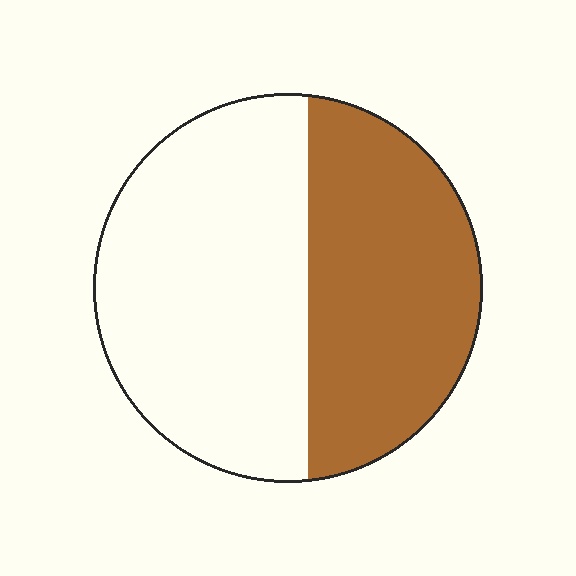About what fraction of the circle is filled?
About two fifths (2/5).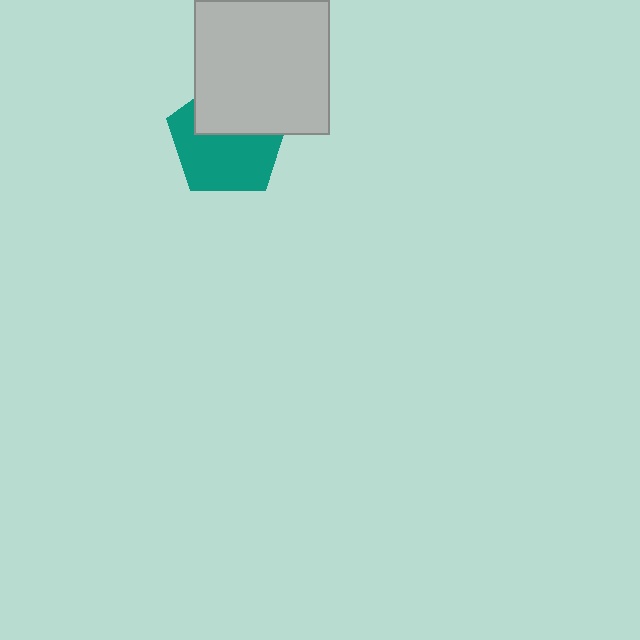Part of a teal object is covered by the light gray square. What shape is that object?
It is a pentagon.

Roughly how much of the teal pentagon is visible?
About half of it is visible (roughly 60%).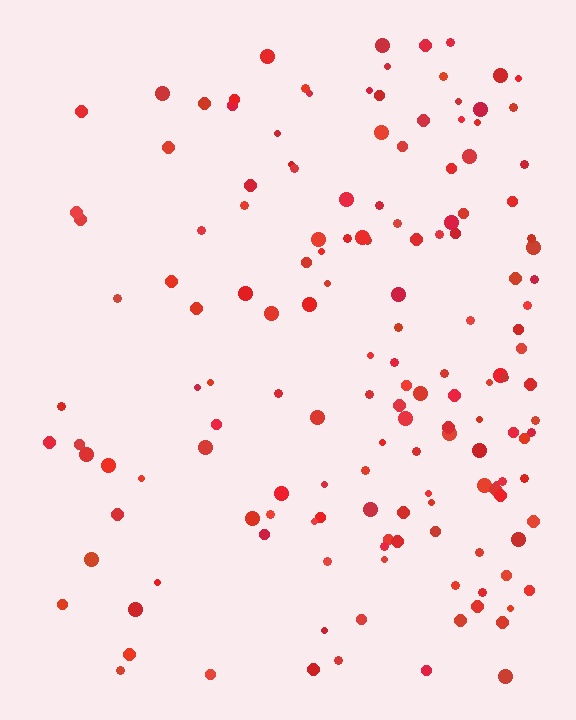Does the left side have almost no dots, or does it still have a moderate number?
Still a moderate number, just noticeably fewer than the right.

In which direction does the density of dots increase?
From left to right, with the right side densest.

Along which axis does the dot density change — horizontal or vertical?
Horizontal.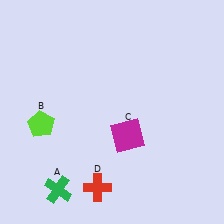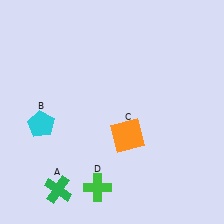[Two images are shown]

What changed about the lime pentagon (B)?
In Image 1, B is lime. In Image 2, it changed to cyan.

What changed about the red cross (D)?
In Image 1, D is red. In Image 2, it changed to green.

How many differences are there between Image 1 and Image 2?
There are 3 differences between the two images.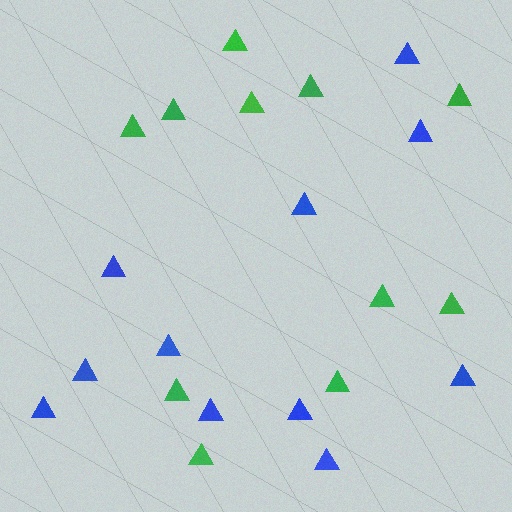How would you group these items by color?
There are 2 groups: one group of blue triangles (11) and one group of green triangles (11).